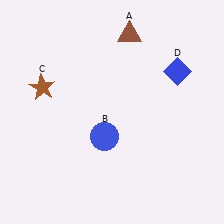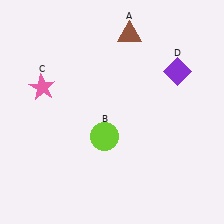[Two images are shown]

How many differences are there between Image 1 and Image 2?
There are 3 differences between the two images.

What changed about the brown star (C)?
In Image 1, C is brown. In Image 2, it changed to pink.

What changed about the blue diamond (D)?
In Image 1, D is blue. In Image 2, it changed to purple.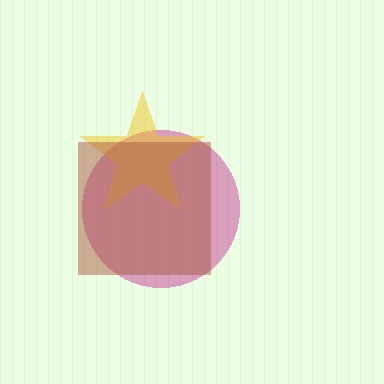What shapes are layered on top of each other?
The layered shapes are: a magenta circle, a yellow star, a brown square.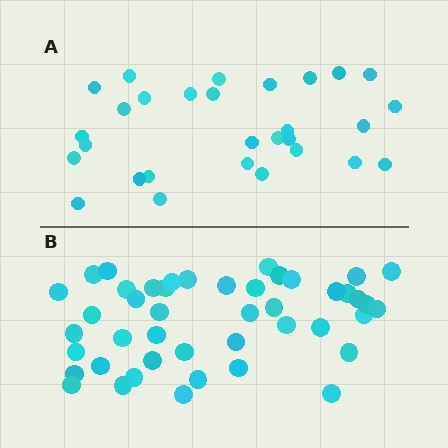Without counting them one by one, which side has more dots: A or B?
Region B (the bottom region) has more dots.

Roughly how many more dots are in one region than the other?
Region B has approximately 15 more dots than region A.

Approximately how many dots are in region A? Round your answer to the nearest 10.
About 30 dots. (The exact count is 29, which rounds to 30.)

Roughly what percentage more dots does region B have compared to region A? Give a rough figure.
About 55% more.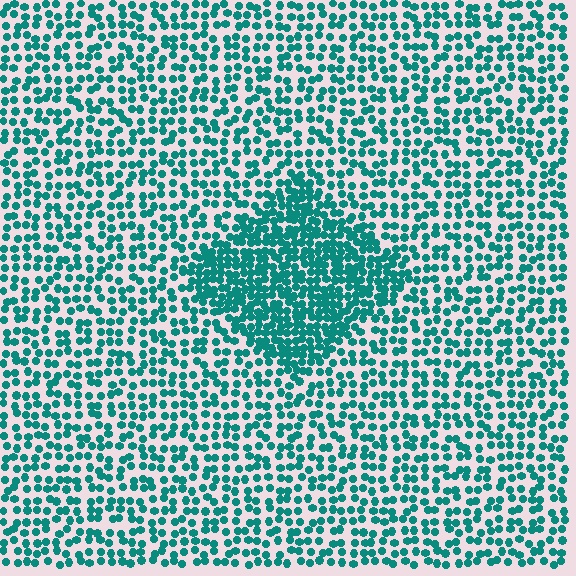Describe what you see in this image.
The image contains small teal elements arranged at two different densities. A diamond-shaped region is visible where the elements are more densely packed than the surrounding area.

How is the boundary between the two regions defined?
The boundary is defined by a change in element density (approximately 2.0x ratio). All elements are the same color, size, and shape.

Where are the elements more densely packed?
The elements are more densely packed inside the diamond boundary.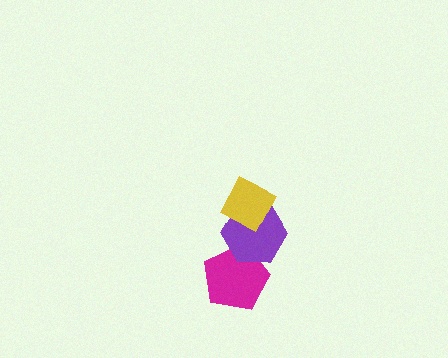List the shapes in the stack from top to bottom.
From top to bottom: the yellow diamond, the purple hexagon, the magenta pentagon.